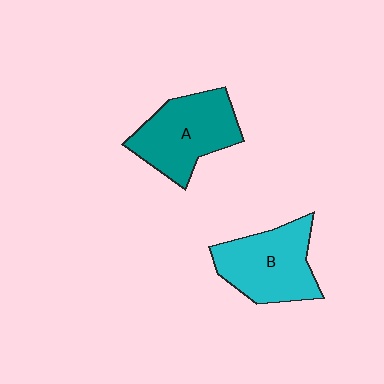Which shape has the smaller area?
Shape B (cyan).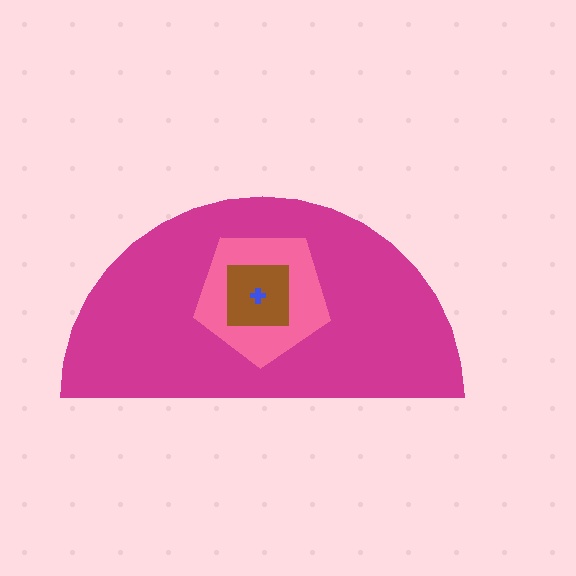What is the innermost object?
The blue cross.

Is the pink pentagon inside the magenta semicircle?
Yes.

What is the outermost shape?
The magenta semicircle.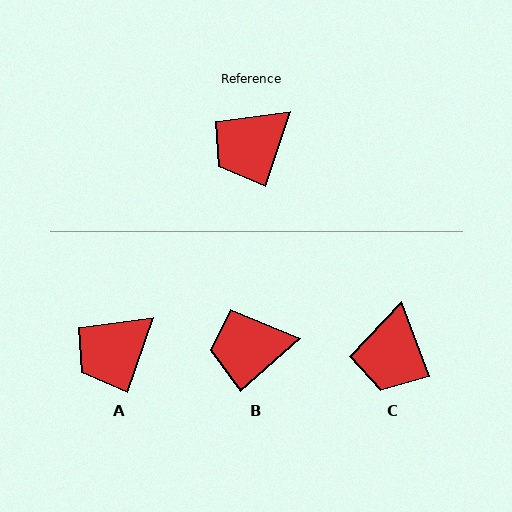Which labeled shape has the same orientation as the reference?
A.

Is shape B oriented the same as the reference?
No, it is off by about 30 degrees.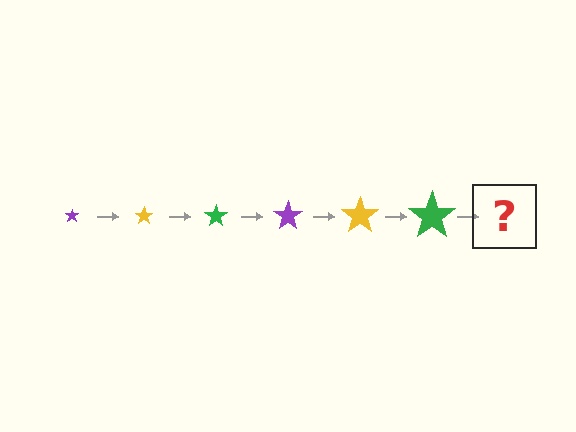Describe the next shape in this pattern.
It should be a purple star, larger than the previous one.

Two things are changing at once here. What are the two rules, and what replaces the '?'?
The two rules are that the star grows larger each step and the color cycles through purple, yellow, and green. The '?' should be a purple star, larger than the previous one.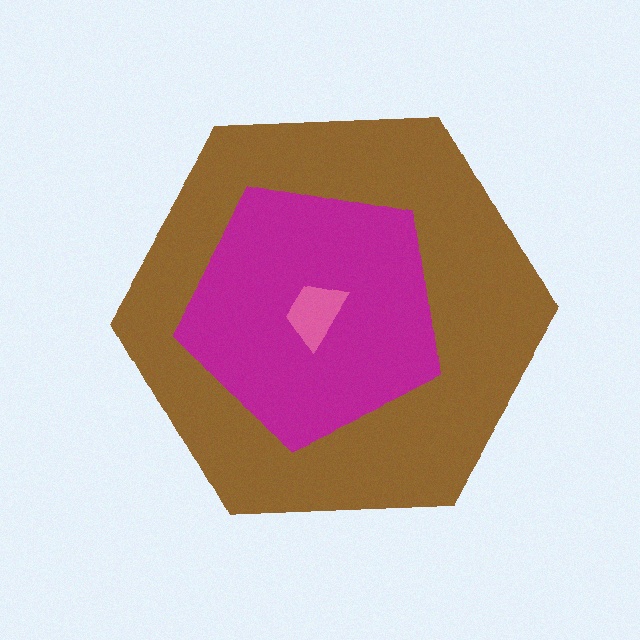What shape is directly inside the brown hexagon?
The magenta pentagon.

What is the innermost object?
The pink trapezoid.